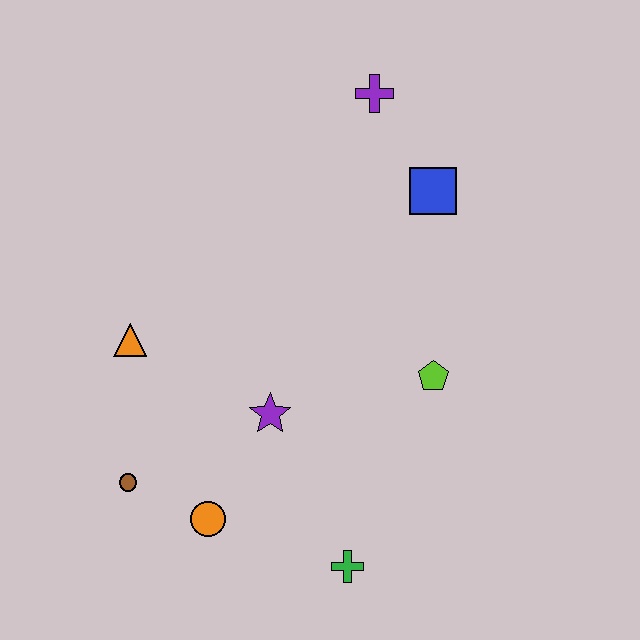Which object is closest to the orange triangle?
The brown circle is closest to the orange triangle.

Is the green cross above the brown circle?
No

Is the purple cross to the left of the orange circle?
No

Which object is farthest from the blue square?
The brown circle is farthest from the blue square.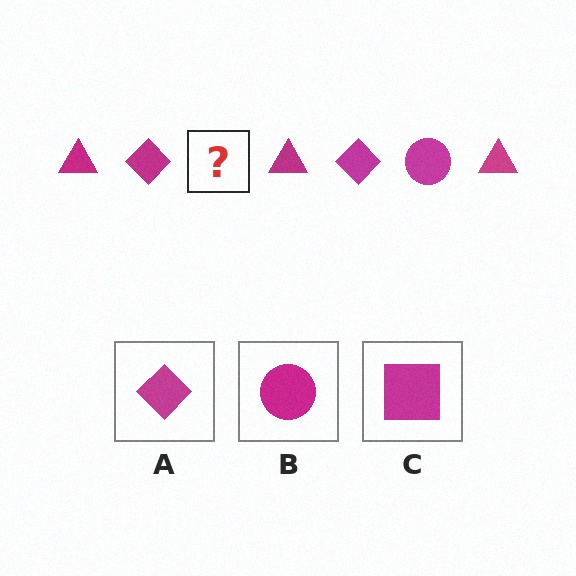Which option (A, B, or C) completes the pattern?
B.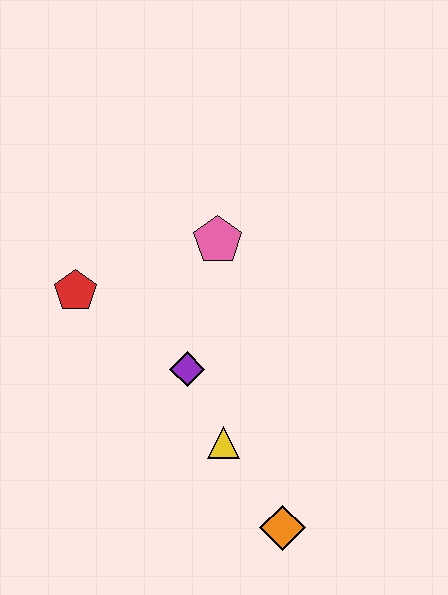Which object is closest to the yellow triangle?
The purple diamond is closest to the yellow triangle.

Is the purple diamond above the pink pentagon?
No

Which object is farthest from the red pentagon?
The orange diamond is farthest from the red pentagon.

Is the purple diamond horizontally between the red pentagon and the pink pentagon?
Yes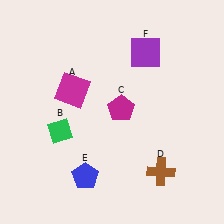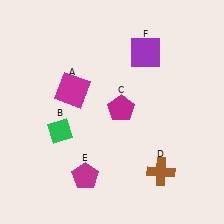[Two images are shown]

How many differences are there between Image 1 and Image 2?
There is 1 difference between the two images.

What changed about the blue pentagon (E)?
In Image 1, E is blue. In Image 2, it changed to magenta.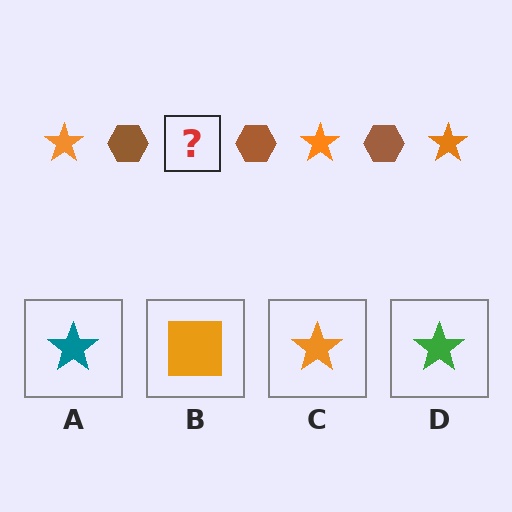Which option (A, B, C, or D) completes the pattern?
C.